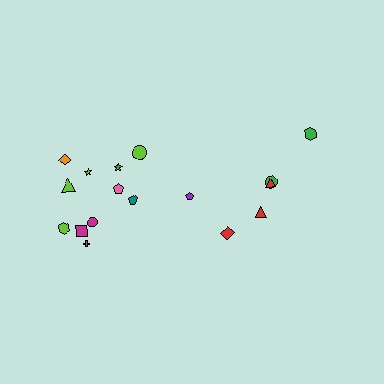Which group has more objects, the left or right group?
The left group.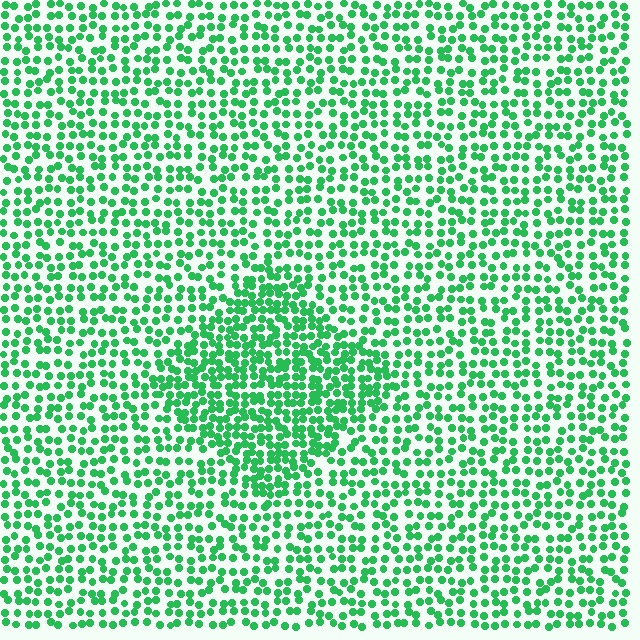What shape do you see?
I see a diamond.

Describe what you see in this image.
The image contains small green elements arranged at two different densities. A diamond-shaped region is visible where the elements are more densely packed than the surrounding area.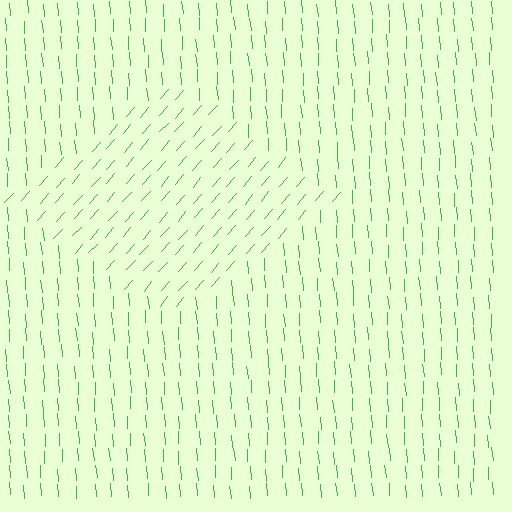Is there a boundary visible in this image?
Yes, there is a texture boundary formed by a change in line orientation.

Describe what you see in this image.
The image is filled with small green line segments. A diamond region in the image has lines oriented differently from the surrounding lines, creating a visible texture boundary.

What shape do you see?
I see a diamond.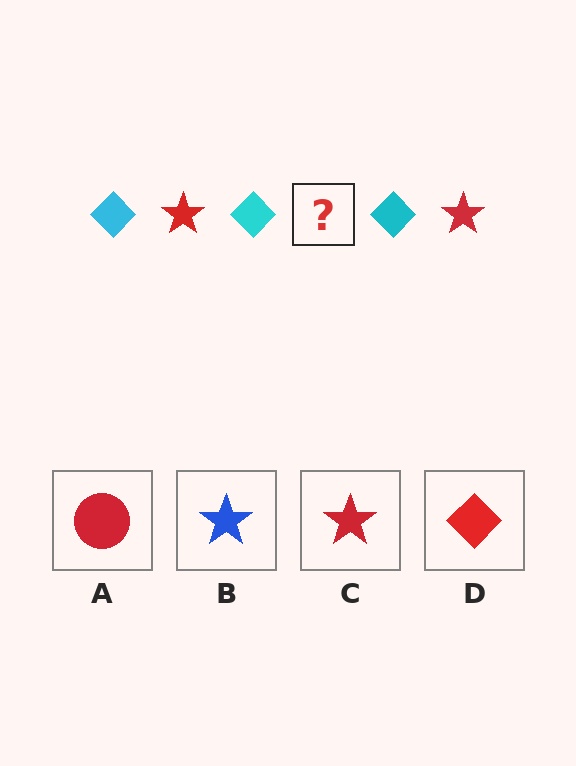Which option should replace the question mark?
Option C.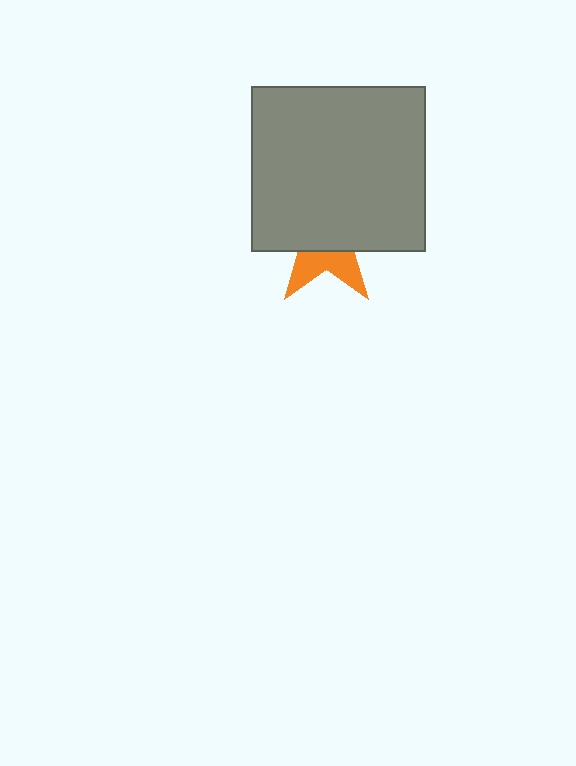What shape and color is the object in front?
The object in front is a gray rectangle.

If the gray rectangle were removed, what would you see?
You would see the complete orange star.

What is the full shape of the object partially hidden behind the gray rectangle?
The partially hidden object is an orange star.